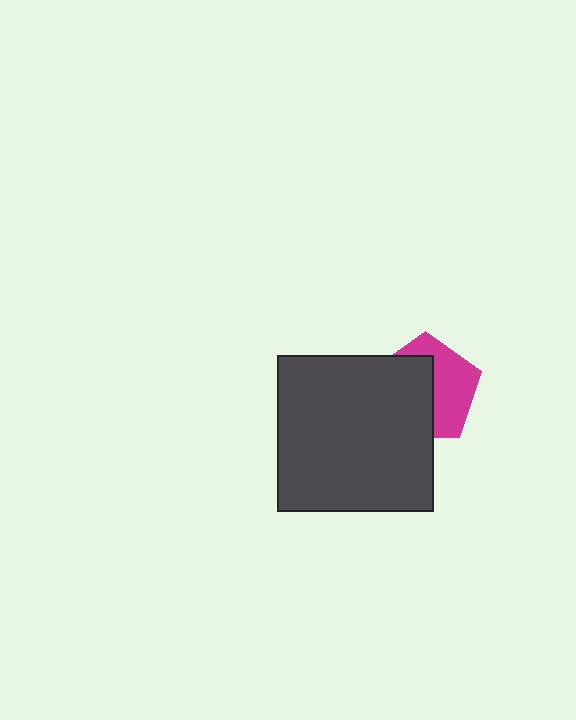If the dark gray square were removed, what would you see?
You would see the complete magenta pentagon.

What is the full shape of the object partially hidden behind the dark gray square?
The partially hidden object is a magenta pentagon.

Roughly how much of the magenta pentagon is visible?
About half of it is visible (roughly 47%).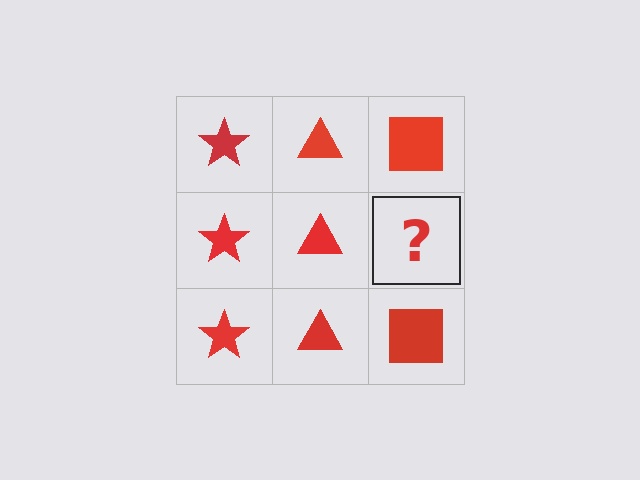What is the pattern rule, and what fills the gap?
The rule is that each column has a consistent shape. The gap should be filled with a red square.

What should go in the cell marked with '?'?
The missing cell should contain a red square.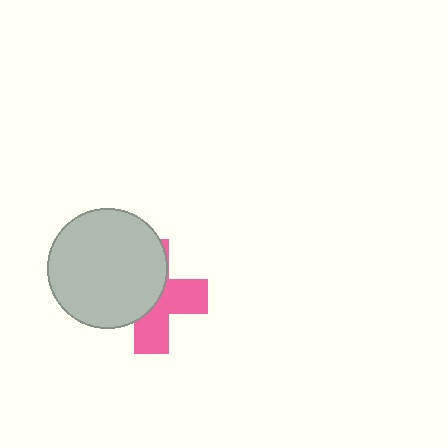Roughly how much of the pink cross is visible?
About half of it is visible (roughly 46%).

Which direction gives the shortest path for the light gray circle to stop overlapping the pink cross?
Moving left gives the shortest separation.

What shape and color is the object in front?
The object in front is a light gray circle.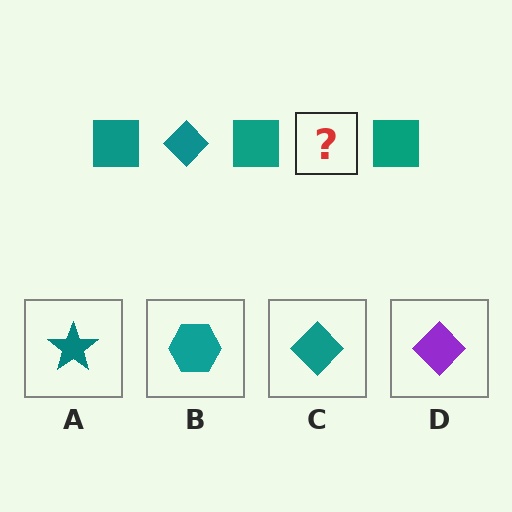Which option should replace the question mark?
Option C.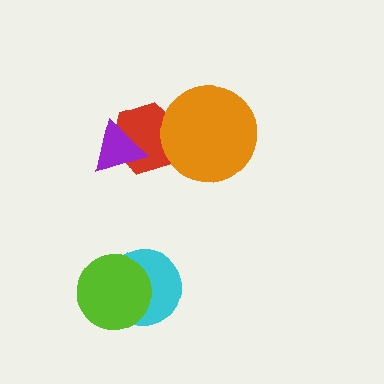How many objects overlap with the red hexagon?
2 objects overlap with the red hexagon.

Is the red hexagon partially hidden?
Yes, it is partially covered by another shape.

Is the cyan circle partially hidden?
Yes, it is partially covered by another shape.